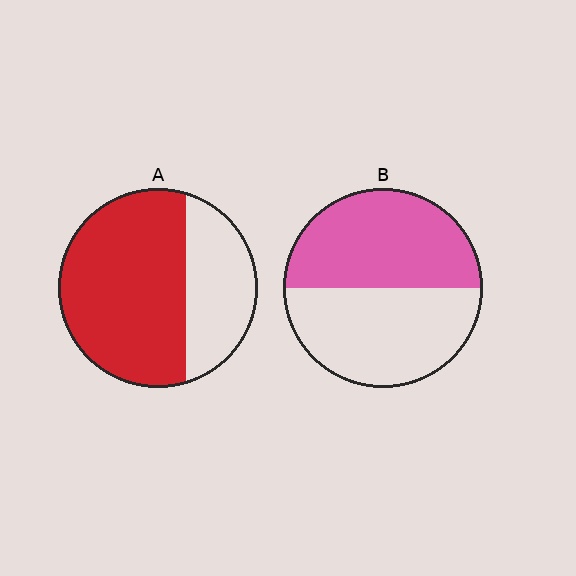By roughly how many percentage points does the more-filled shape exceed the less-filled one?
By roughly 20 percentage points (A over B).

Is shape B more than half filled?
Roughly half.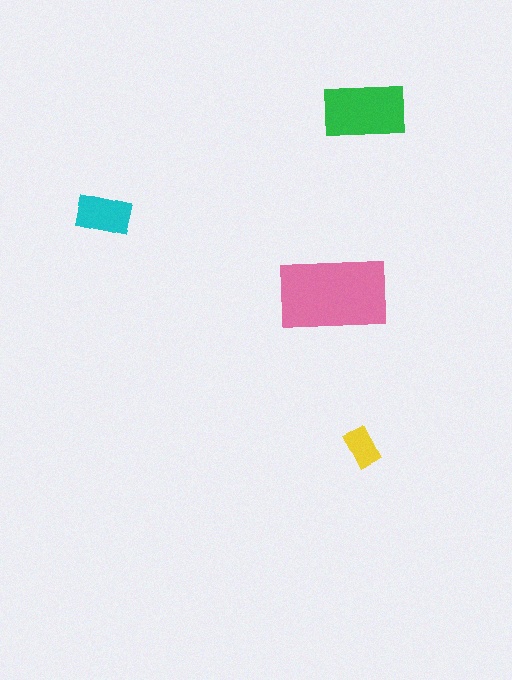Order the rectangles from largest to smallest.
the pink one, the green one, the cyan one, the yellow one.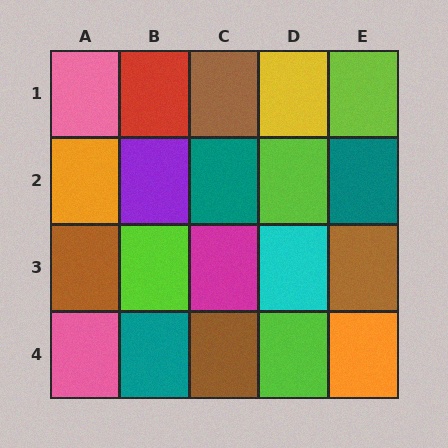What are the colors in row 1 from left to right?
Pink, red, brown, yellow, lime.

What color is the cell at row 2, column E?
Teal.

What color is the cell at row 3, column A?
Brown.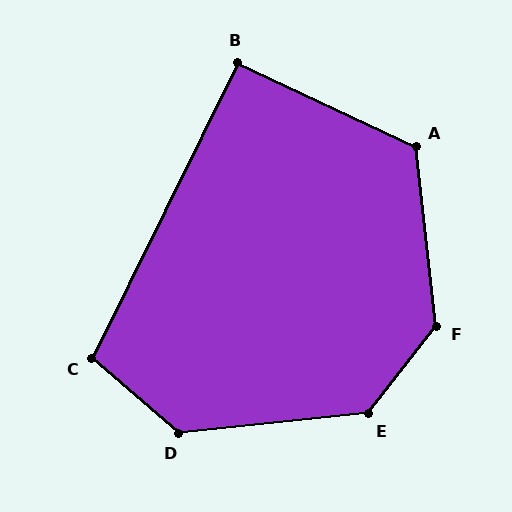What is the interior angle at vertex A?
Approximately 122 degrees (obtuse).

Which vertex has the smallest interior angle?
B, at approximately 91 degrees.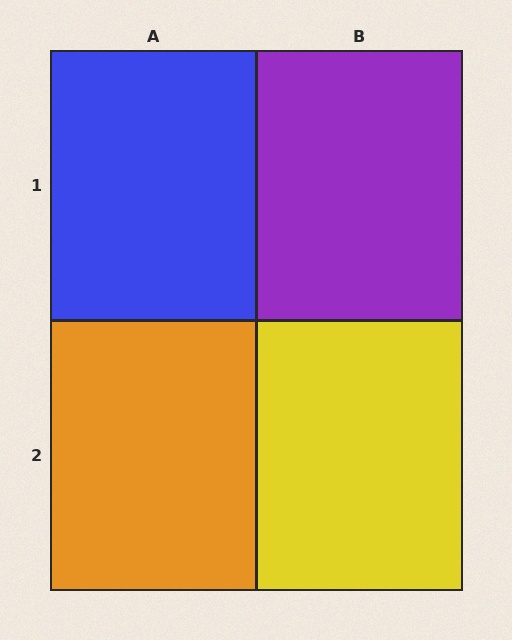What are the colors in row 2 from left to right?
Orange, yellow.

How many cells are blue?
1 cell is blue.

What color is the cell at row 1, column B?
Purple.